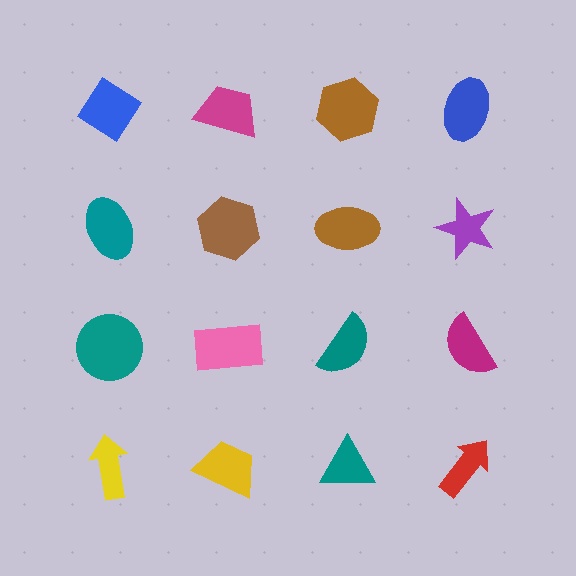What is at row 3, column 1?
A teal circle.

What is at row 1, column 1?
A blue diamond.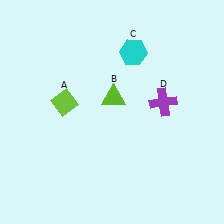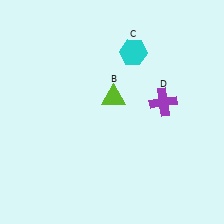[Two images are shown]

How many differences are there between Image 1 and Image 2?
There is 1 difference between the two images.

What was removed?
The lime diamond (A) was removed in Image 2.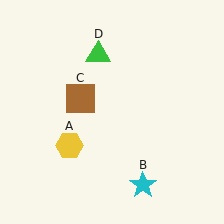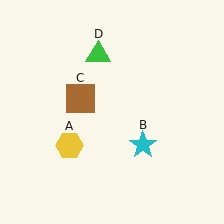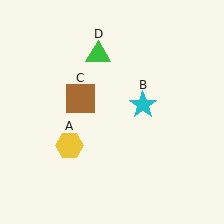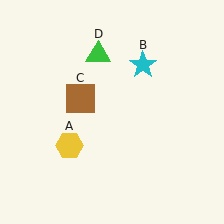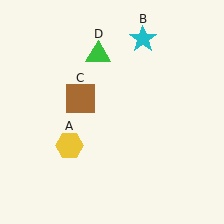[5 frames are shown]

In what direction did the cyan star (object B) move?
The cyan star (object B) moved up.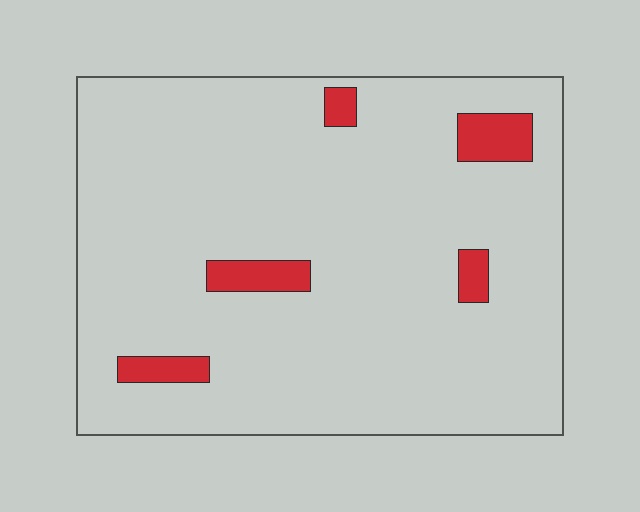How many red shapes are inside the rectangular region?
5.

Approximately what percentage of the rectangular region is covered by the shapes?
Approximately 5%.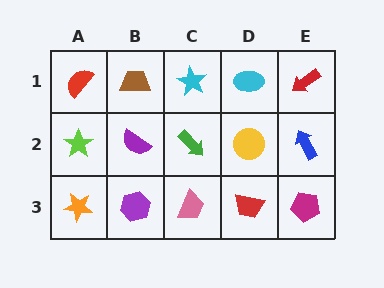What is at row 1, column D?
A cyan ellipse.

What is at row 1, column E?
A red arrow.